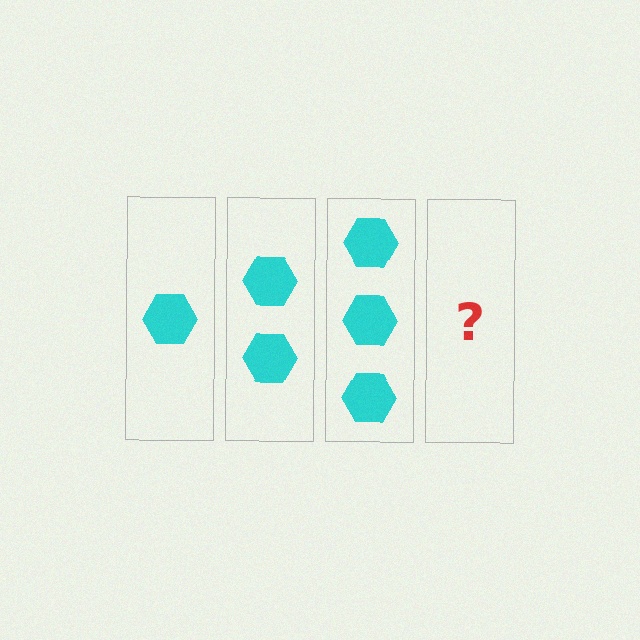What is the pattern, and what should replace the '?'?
The pattern is that each step adds one more hexagon. The '?' should be 4 hexagons.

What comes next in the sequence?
The next element should be 4 hexagons.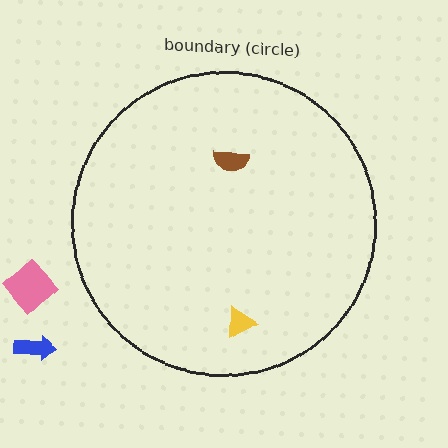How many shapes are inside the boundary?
2 inside, 2 outside.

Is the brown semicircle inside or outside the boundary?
Inside.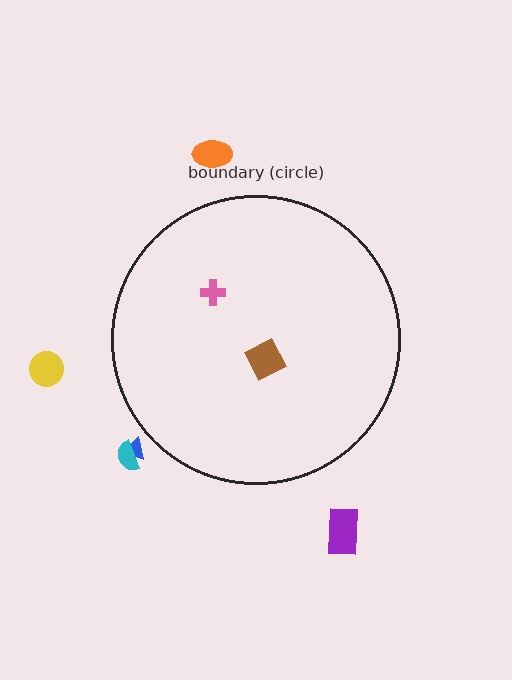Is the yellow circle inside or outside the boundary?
Outside.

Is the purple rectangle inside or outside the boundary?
Outside.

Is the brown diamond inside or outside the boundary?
Inside.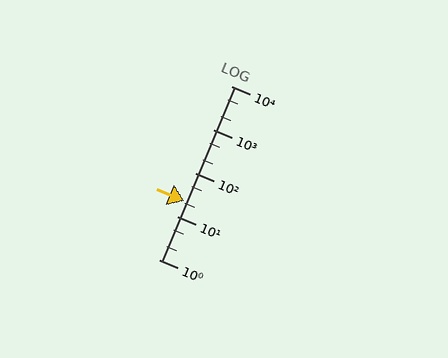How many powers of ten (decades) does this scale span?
The scale spans 4 decades, from 1 to 10000.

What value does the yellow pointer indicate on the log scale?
The pointer indicates approximately 22.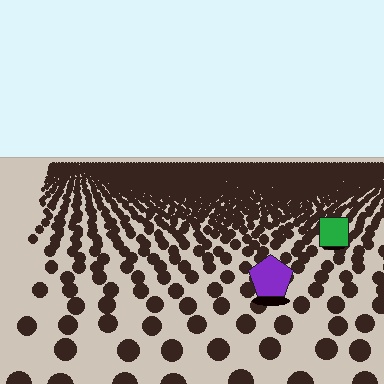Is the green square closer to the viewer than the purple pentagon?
No. The purple pentagon is closer — you can tell from the texture gradient: the ground texture is coarser near it.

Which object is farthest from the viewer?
The green square is farthest from the viewer. It appears smaller and the ground texture around it is denser.